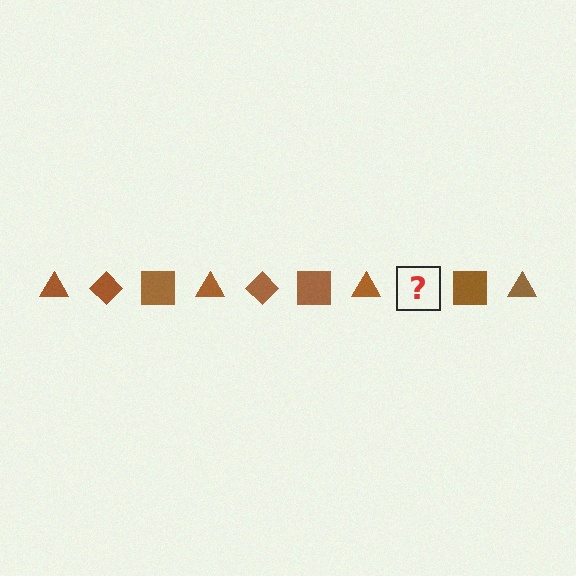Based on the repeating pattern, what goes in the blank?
The blank should be a brown diamond.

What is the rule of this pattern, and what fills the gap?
The rule is that the pattern cycles through triangle, diamond, square shapes in brown. The gap should be filled with a brown diamond.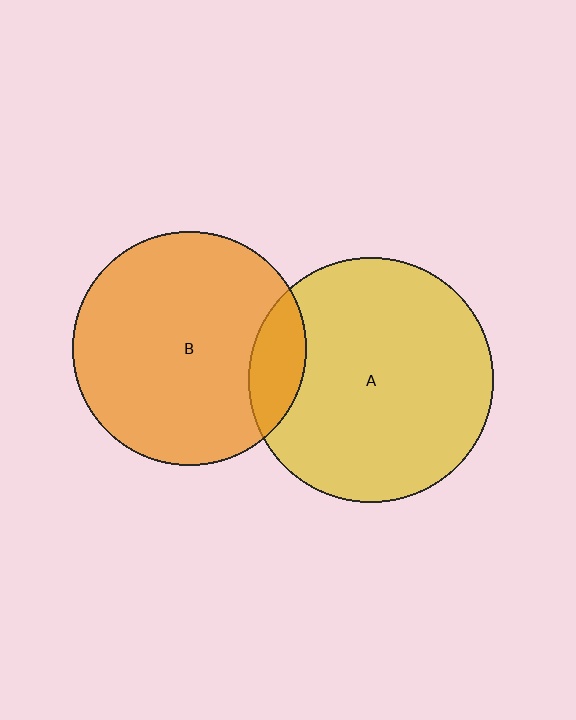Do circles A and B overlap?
Yes.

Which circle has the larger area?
Circle A (yellow).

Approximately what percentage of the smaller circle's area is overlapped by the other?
Approximately 15%.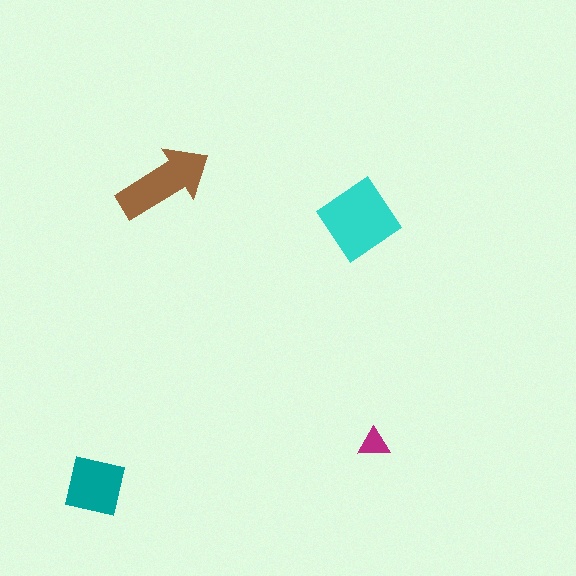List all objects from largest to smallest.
The cyan diamond, the brown arrow, the teal square, the magenta triangle.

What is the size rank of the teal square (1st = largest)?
3rd.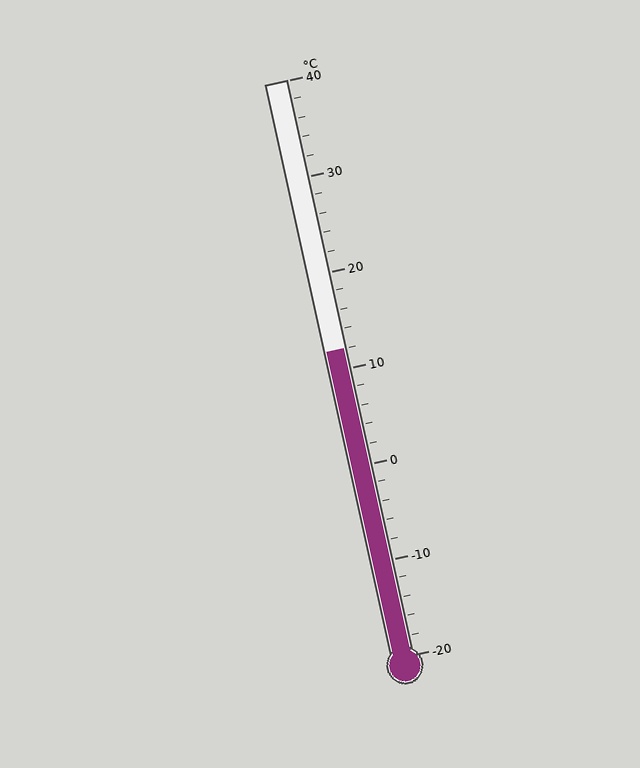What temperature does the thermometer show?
The thermometer shows approximately 12°C.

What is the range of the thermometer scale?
The thermometer scale ranges from -20°C to 40°C.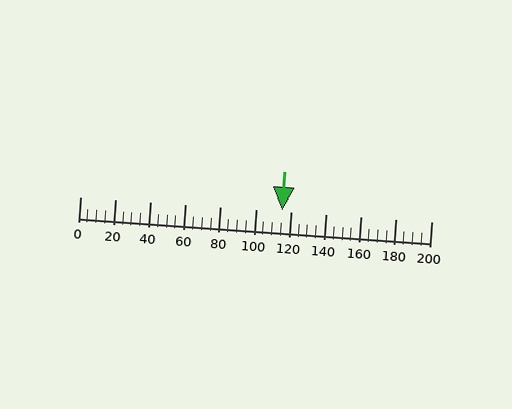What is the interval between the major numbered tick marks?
The major tick marks are spaced 20 units apart.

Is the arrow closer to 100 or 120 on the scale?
The arrow is closer to 120.